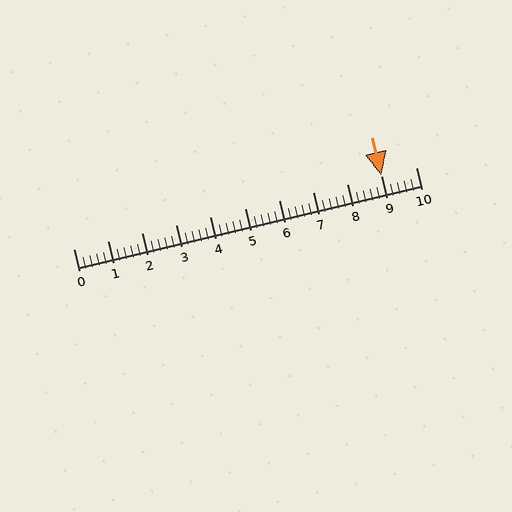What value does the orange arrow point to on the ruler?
The orange arrow points to approximately 9.0.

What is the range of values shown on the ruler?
The ruler shows values from 0 to 10.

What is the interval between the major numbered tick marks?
The major tick marks are spaced 1 units apart.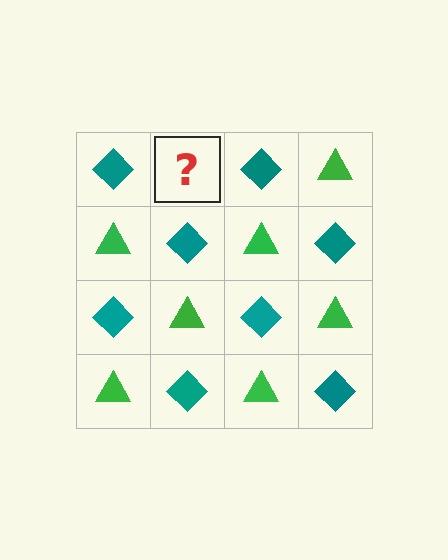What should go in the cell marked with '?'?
The missing cell should contain a green triangle.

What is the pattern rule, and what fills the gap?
The rule is that it alternates teal diamond and green triangle in a checkerboard pattern. The gap should be filled with a green triangle.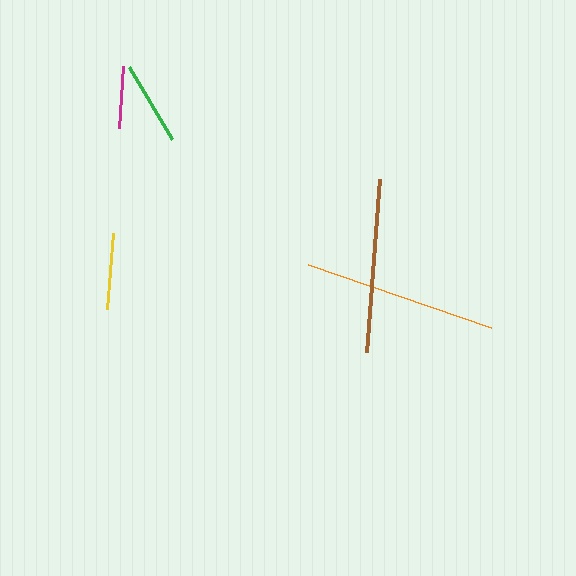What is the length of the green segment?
The green segment is approximately 84 pixels long.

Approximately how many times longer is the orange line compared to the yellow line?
The orange line is approximately 2.5 times the length of the yellow line.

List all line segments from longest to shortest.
From longest to shortest: orange, brown, green, yellow, magenta.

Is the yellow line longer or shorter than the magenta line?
The yellow line is longer than the magenta line.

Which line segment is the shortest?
The magenta line is the shortest at approximately 62 pixels.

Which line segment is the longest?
The orange line is the longest at approximately 194 pixels.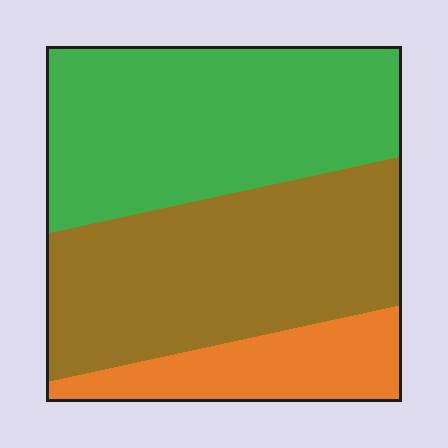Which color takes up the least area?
Orange, at roughly 15%.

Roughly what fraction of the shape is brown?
Brown takes up about two fifths (2/5) of the shape.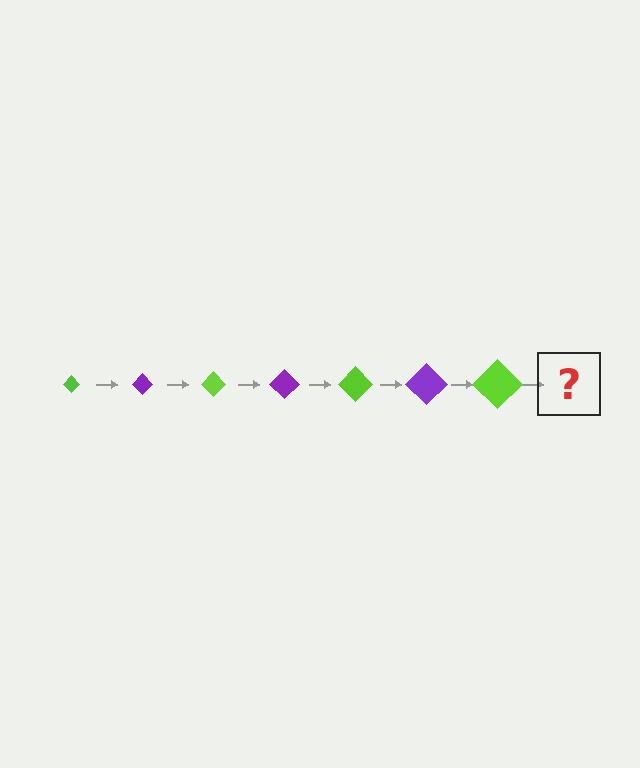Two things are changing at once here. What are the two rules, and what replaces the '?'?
The two rules are that the diamond grows larger each step and the color cycles through lime and purple. The '?' should be a purple diamond, larger than the previous one.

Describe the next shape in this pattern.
It should be a purple diamond, larger than the previous one.